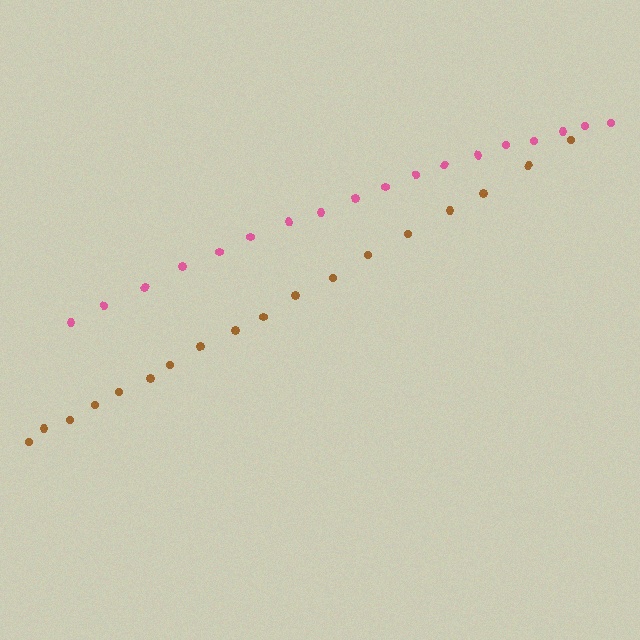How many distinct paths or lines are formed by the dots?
There are 2 distinct paths.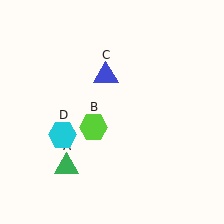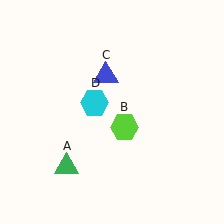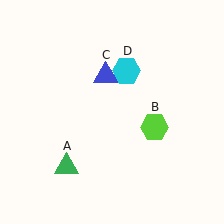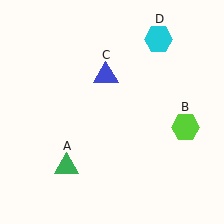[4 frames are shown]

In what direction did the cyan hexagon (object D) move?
The cyan hexagon (object D) moved up and to the right.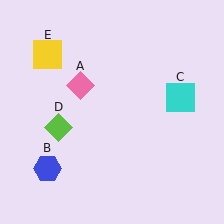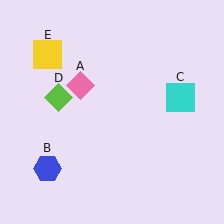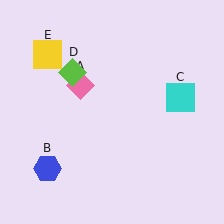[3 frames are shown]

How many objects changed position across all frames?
1 object changed position: lime diamond (object D).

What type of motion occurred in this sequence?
The lime diamond (object D) rotated clockwise around the center of the scene.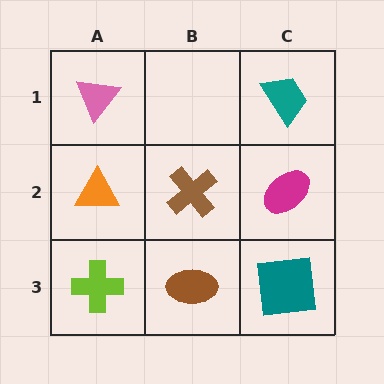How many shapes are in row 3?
3 shapes.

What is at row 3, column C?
A teal square.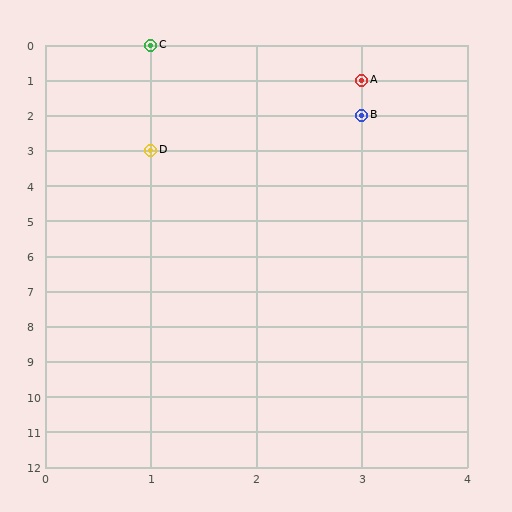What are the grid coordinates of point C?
Point C is at grid coordinates (1, 0).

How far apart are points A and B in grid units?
Points A and B are 1 row apart.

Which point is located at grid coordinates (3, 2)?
Point B is at (3, 2).